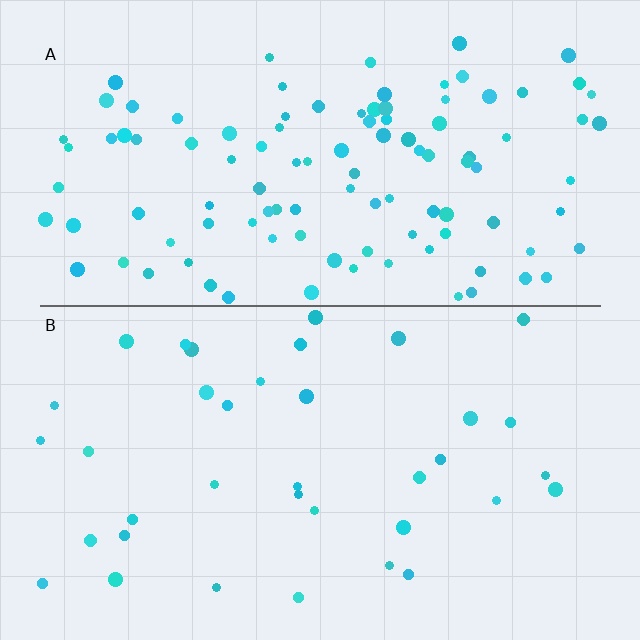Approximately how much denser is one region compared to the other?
Approximately 2.9× — region A over region B.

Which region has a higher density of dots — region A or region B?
A (the top).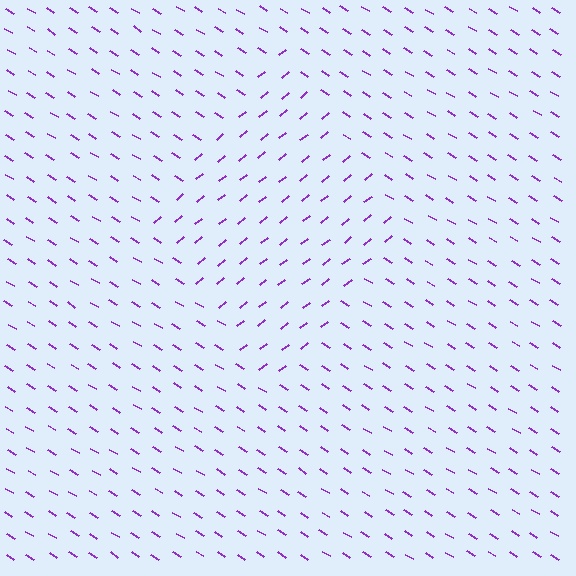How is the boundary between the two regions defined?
The boundary is defined purely by a change in line orientation (approximately 70 degrees difference). All lines are the same color and thickness.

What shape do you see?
I see a diamond.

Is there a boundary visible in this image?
Yes, there is a texture boundary formed by a change in line orientation.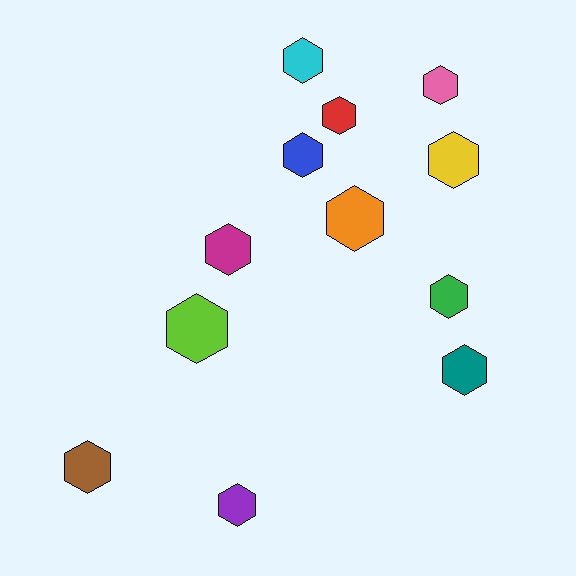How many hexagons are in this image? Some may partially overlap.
There are 12 hexagons.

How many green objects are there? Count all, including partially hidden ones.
There is 1 green object.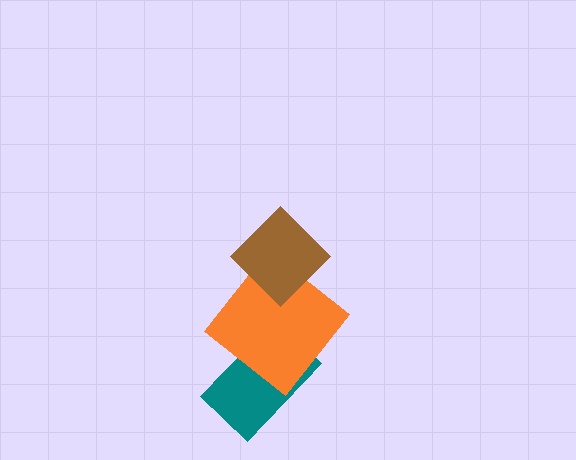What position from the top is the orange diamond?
The orange diamond is 2nd from the top.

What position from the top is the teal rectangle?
The teal rectangle is 3rd from the top.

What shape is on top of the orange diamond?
The brown diamond is on top of the orange diamond.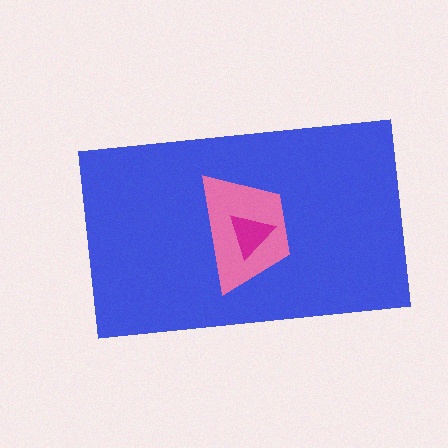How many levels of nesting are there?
3.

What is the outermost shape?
The blue rectangle.